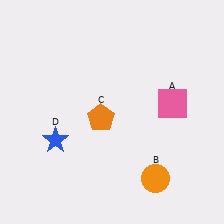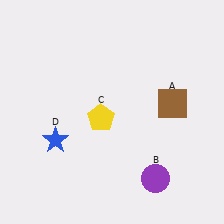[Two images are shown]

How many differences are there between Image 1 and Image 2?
There are 3 differences between the two images.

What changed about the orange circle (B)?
In Image 1, B is orange. In Image 2, it changed to purple.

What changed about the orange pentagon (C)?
In Image 1, C is orange. In Image 2, it changed to yellow.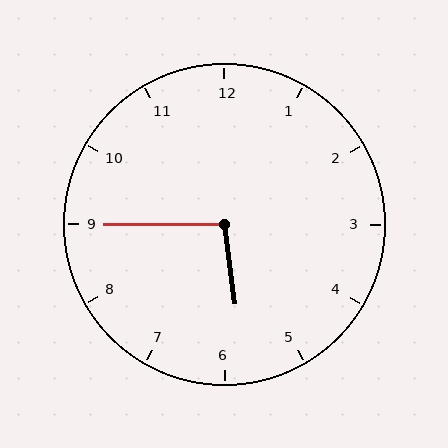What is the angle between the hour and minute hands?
Approximately 98 degrees.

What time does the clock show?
5:45.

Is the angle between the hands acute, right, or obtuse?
It is obtuse.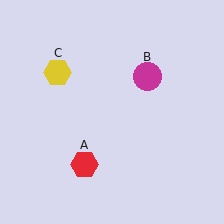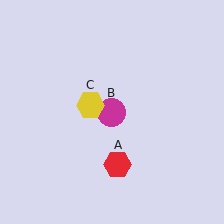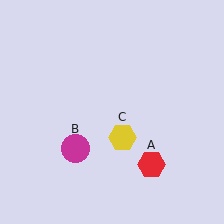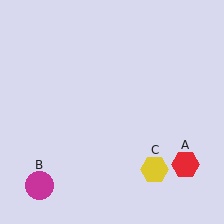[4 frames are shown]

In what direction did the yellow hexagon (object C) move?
The yellow hexagon (object C) moved down and to the right.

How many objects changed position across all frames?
3 objects changed position: red hexagon (object A), magenta circle (object B), yellow hexagon (object C).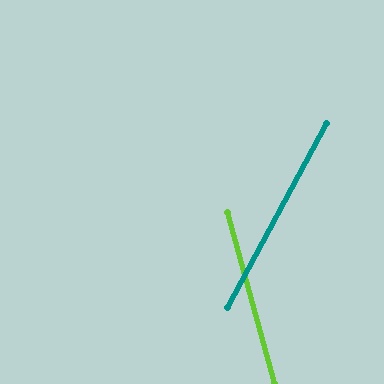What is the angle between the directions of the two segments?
Approximately 43 degrees.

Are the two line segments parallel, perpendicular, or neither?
Neither parallel nor perpendicular — they differ by about 43°.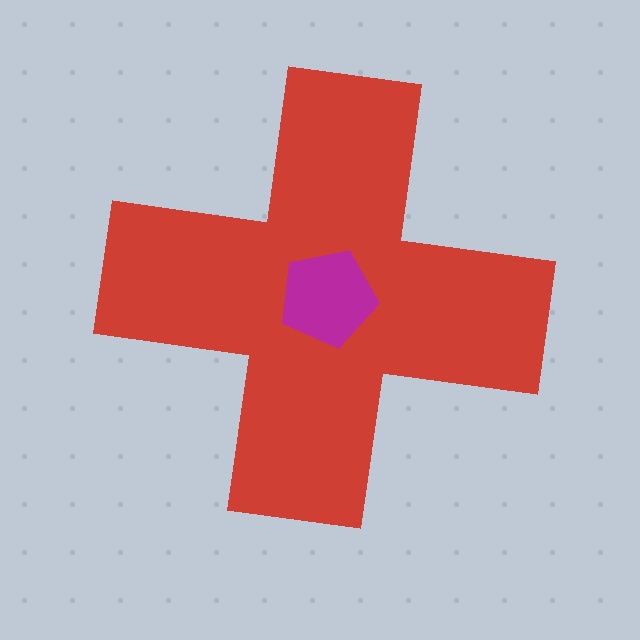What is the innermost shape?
The magenta pentagon.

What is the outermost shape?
The red cross.